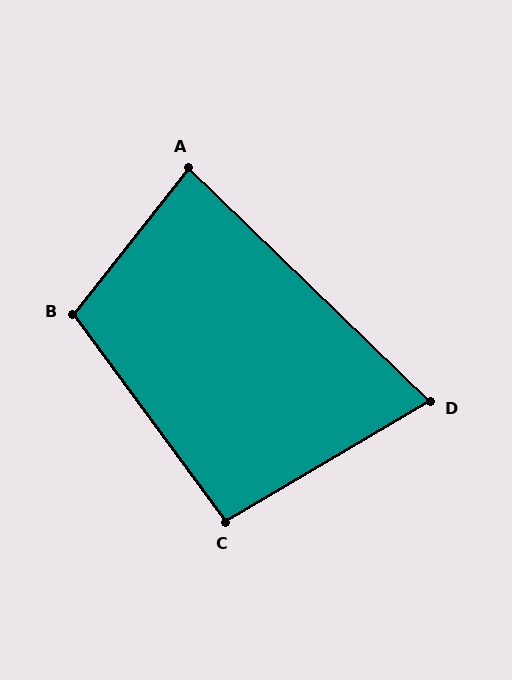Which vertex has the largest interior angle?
B, at approximately 105 degrees.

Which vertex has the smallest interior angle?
D, at approximately 75 degrees.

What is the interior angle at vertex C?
Approximately 96 degrees (obtuse).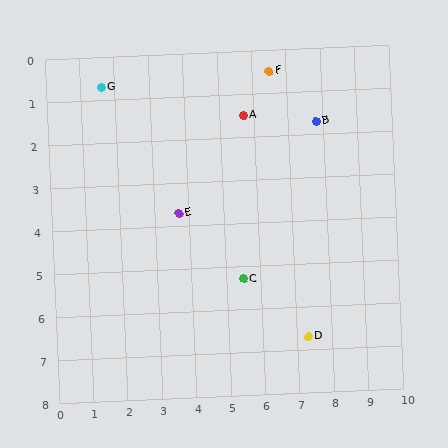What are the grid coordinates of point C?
Point C is at approximately (5.5, 5.3).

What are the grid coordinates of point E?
Point E is at approximately (3.7, 3.7).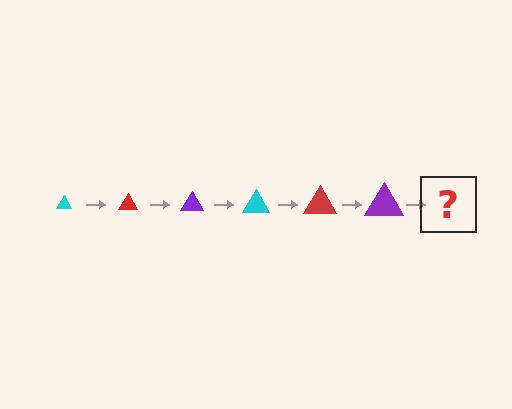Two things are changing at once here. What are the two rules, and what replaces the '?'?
The two rules are that the triangle grows larger each step and the color cycles through cyan, red, and purple. The '?' should be a cyan triangle, larger than the previous one.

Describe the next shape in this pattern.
It should be a cyan triangle, larger than the previous one.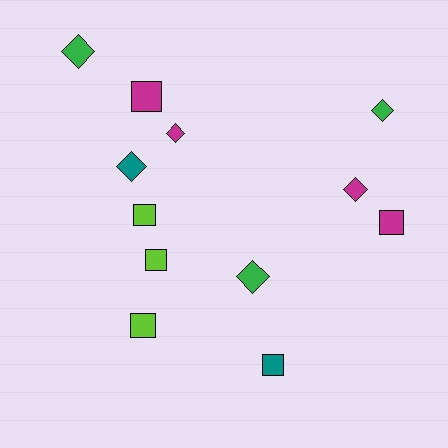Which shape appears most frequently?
Diamond, with 6 objects.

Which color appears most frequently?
Magenta, with 4 objects.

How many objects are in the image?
There are 12 objects.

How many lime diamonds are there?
There are no lime diamonds.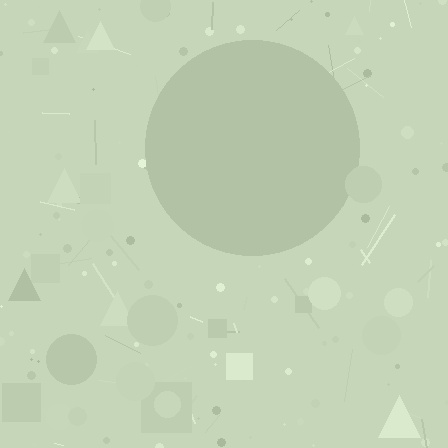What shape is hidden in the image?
A circle is hidden in the image.